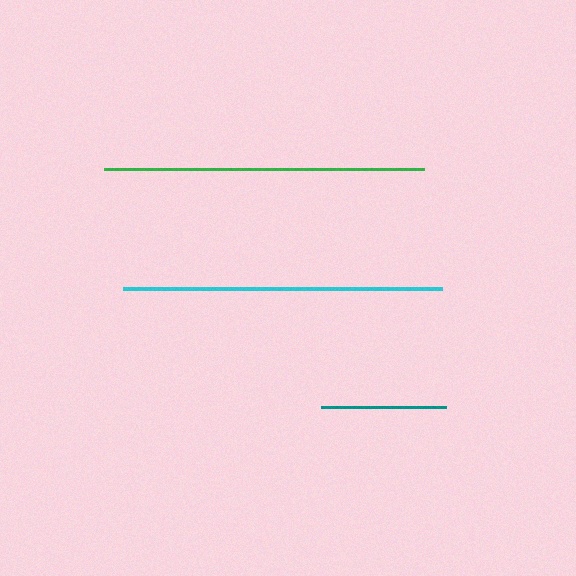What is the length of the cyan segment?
The cyan segment is approximately 320 pixels long.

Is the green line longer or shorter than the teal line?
The green line is longer than the teal line.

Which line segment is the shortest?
The teal line is the shortest at approximately 125 pixels.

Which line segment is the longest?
The green line is the longest at approximately 320 pixels.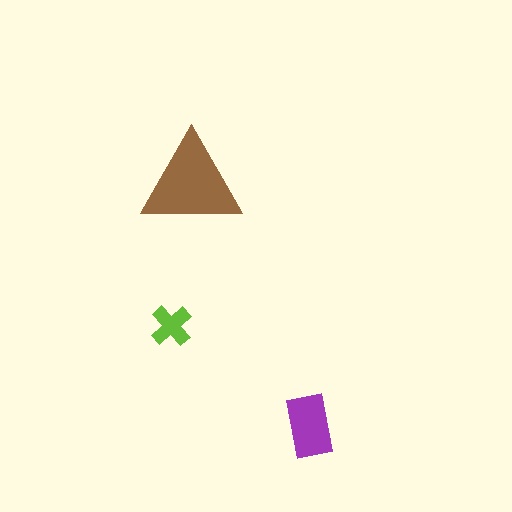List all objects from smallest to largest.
The lime cross, the purple rectangle, the brown triangle.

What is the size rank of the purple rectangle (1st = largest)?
2nd.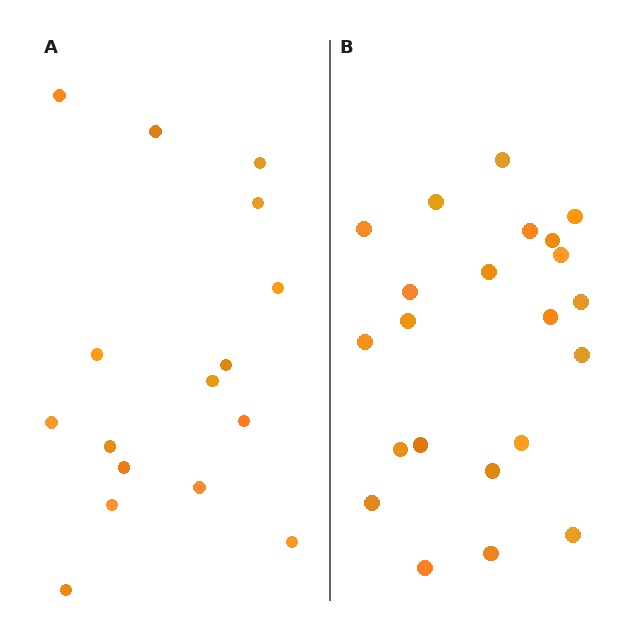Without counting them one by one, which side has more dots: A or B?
Region B (the right region) has more dots.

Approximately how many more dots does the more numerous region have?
Region B has about 6 more dots than region A.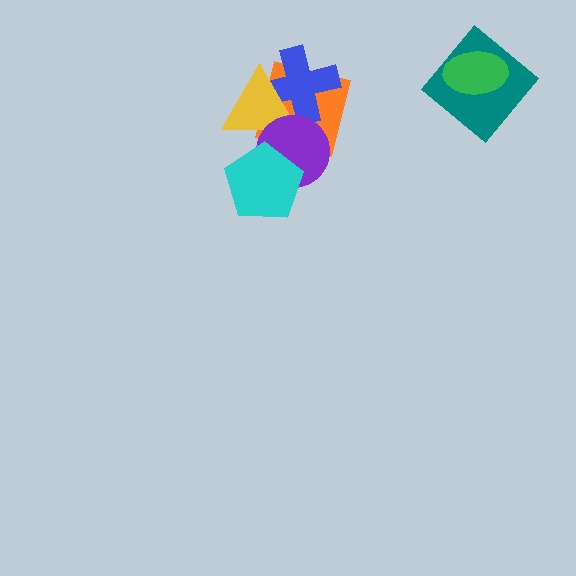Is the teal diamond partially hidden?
Yes, it is partially covered by another shape.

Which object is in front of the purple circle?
The cyan pentagon is in front of the purple circle.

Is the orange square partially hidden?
Yes, it is partially covered by another shape.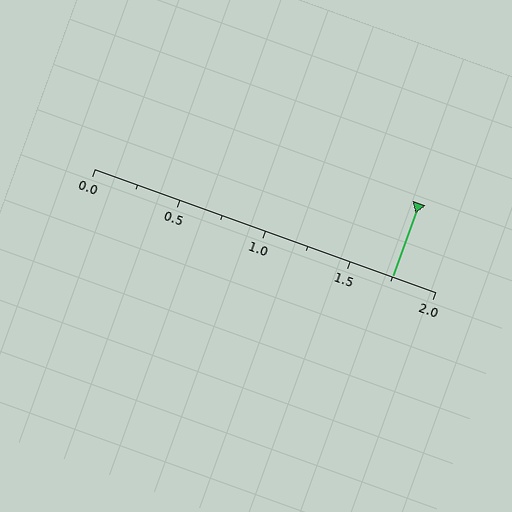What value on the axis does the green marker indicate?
The marker indicates approximately 1.75.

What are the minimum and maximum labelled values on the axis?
The axis runs from 0.0 to 2.0.